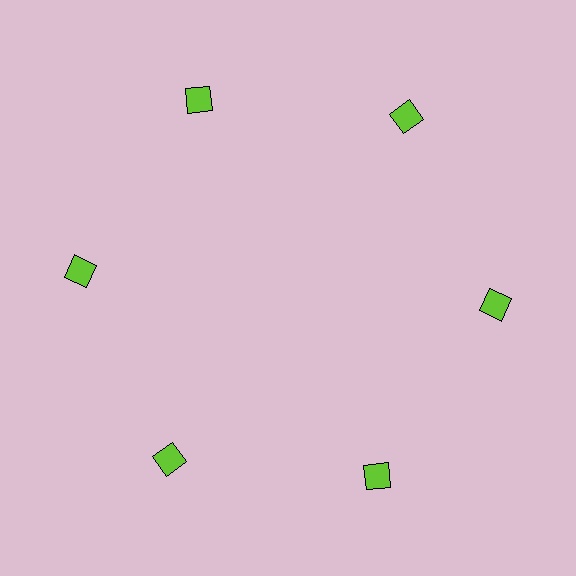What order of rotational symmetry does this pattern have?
This pattern has 6-fold rotational symmetry.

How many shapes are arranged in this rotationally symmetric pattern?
There are 6 shapes, arranged in 6 groups of 1.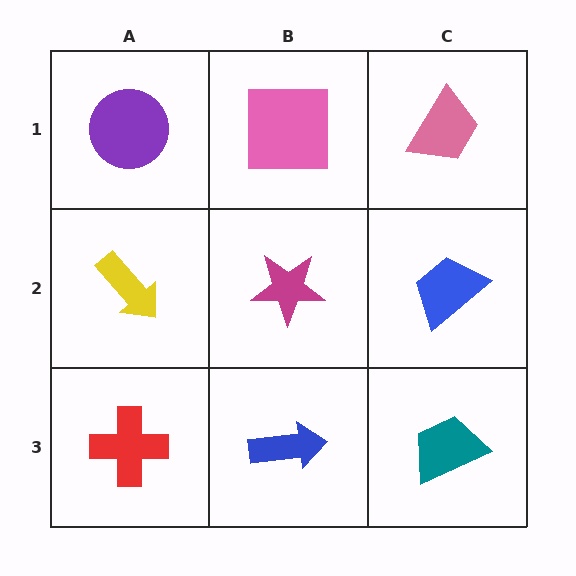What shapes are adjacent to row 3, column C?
A blue trapezoid (row 2, column C), a blue arrow (row 3, column B).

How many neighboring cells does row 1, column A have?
2.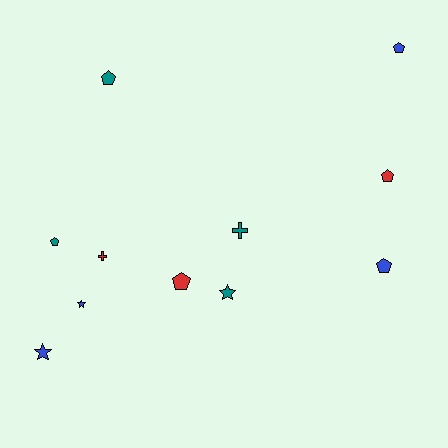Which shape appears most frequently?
Pentagon, with 6 objects.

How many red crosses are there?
There is 1 red cross.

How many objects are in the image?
There are 11 objects.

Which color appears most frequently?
Teal, with 4 objects.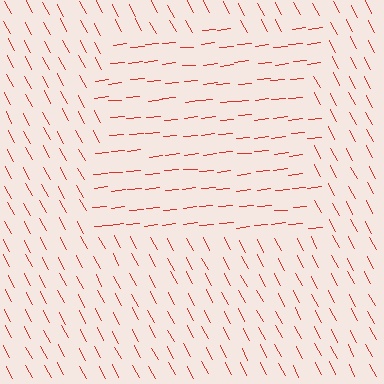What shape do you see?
I see a rectangle.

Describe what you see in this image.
The image is filled with small red line segments. A rectangle region in the image has lines oriented differently from the surrounding lines, creating a visible texture boundary.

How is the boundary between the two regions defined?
The boundary is defined purely by a change in line orientation (approximately 68 degrees difference). All lines are the same color and thickness.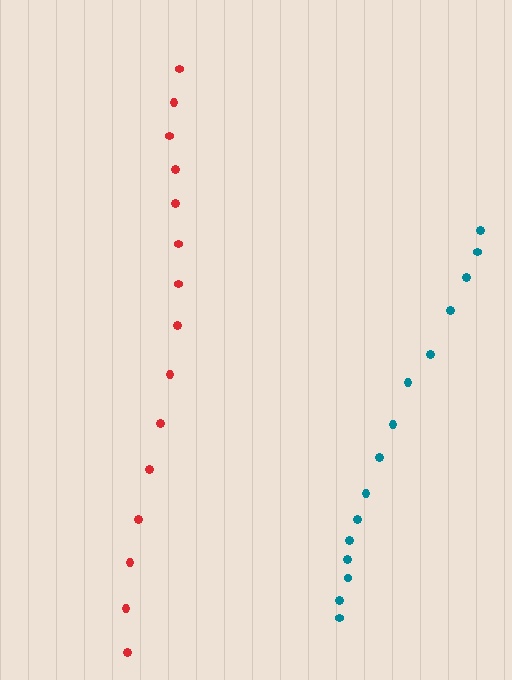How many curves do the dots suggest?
There are 2 distinct paths.